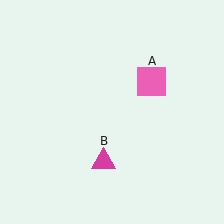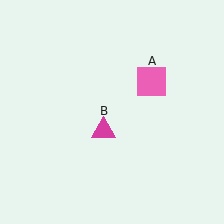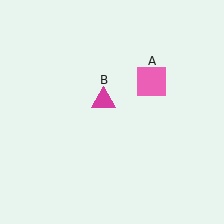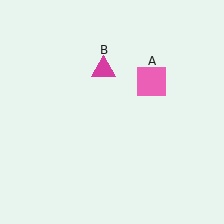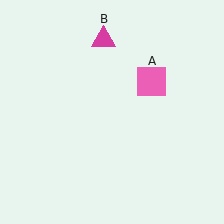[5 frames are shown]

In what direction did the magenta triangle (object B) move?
The magenta triangle (object B) moved up.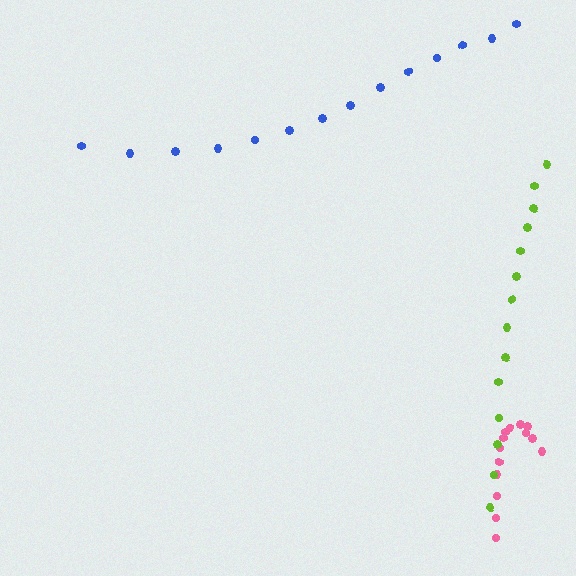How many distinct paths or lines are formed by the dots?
There are 3 distinct paths.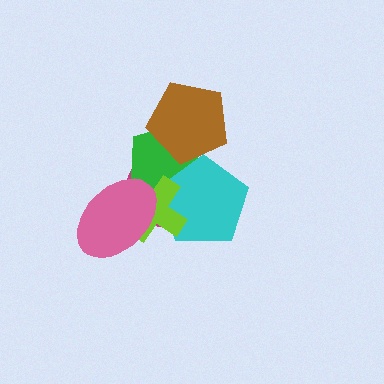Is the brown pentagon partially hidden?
No, no other shape covers it.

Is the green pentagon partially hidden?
Yes, it is partially covered by another shape.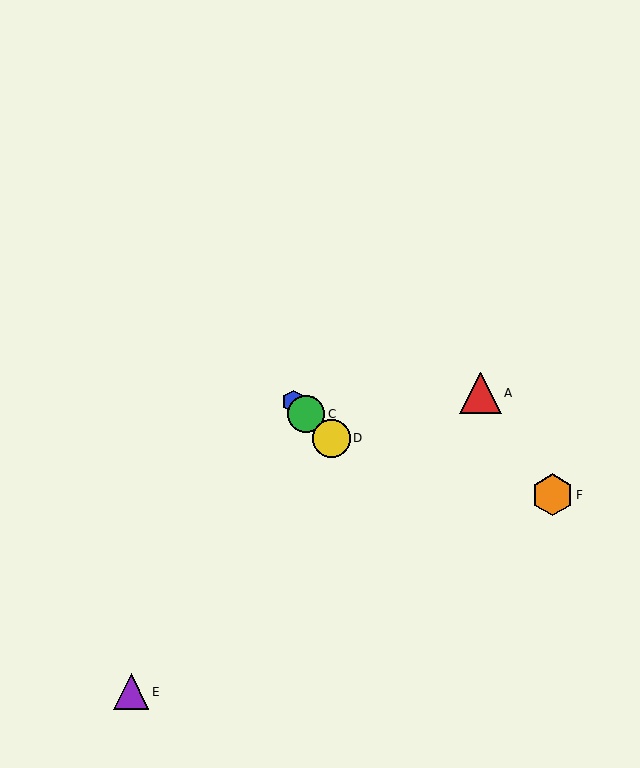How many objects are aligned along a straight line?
3 objects (B, C, D) are aligned along a straight line.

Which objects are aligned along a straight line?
Objects B, C, D are aligned along a straight line.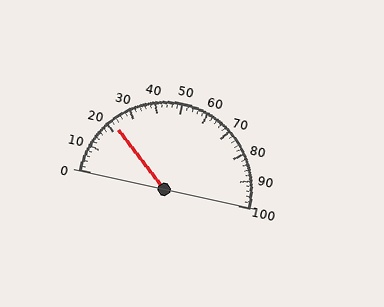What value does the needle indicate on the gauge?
The needle indicates approximately 22.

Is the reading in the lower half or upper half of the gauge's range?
The reading is in the lower half of the range (0 to 100).